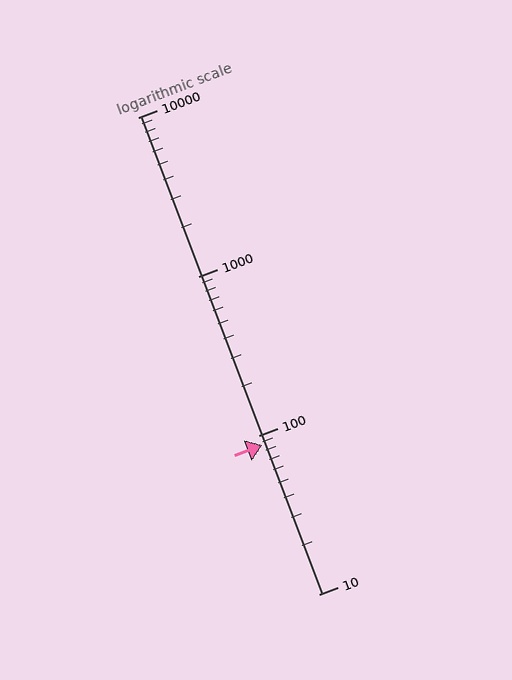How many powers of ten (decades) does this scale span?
The scale spans 3 decades, from 10 to 10000.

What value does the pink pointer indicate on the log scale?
The pointer indicates approximately 87.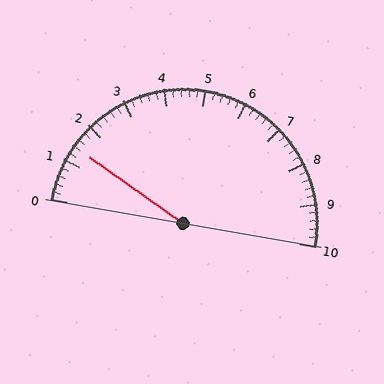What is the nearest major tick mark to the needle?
The nearest major tick mark is 1.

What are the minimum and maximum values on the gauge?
The gauge ranges from 0 to 10.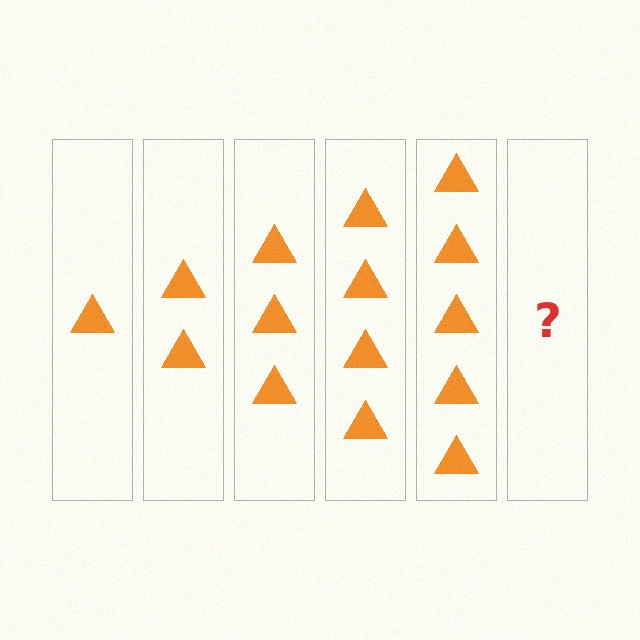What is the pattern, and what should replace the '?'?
The pattern is that each step adds one more triangle. The '?' should be 6 triangles.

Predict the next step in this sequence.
The next step is 6 triangles.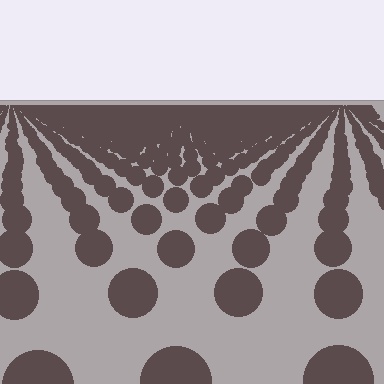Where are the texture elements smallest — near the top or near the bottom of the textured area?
Near the top.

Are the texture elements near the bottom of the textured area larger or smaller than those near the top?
Larger. Near the bottom, elements are closer to the viewer and appear at a bigger on-screen size.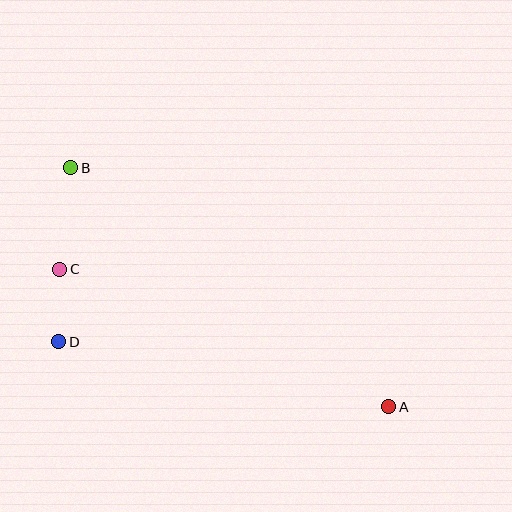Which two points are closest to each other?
Points C and D are closest to each other.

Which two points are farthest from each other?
Points A and B are farthest from each other.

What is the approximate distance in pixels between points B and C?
The distance between B and C is approximately 102 pixels.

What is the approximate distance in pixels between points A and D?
The distance between A and D is approximately 336 pixels.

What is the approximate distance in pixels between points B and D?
The distance between B and D is approximately 174 pixels.